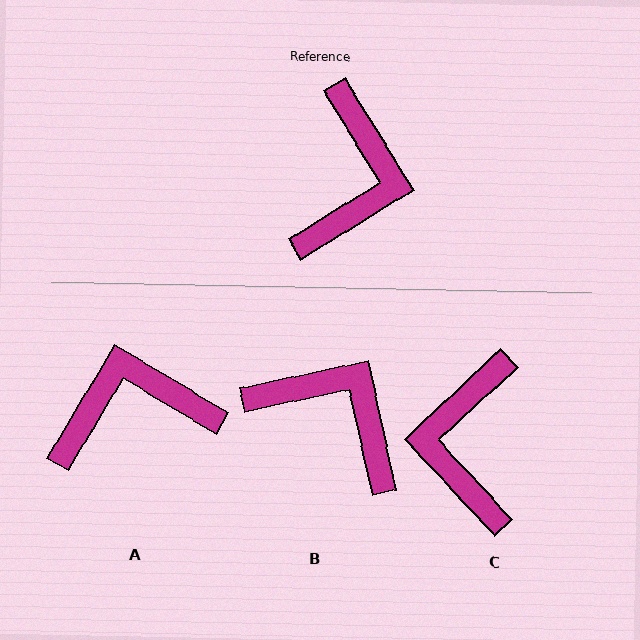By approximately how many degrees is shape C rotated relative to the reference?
Approximately 169 degrees clockwise.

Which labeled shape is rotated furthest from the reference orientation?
C, about 169 degrees away.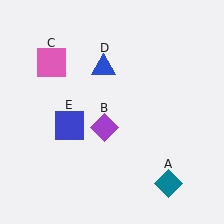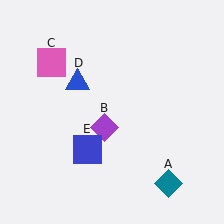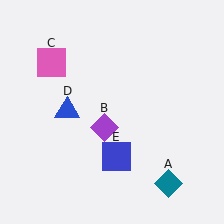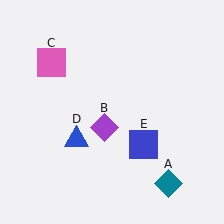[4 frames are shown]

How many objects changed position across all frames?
2 objects changed position: blue triangle (object D), blue square (object E).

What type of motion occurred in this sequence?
The blue triangle (object D), blue square (object E) rotated counterclockwise around the center of the scene.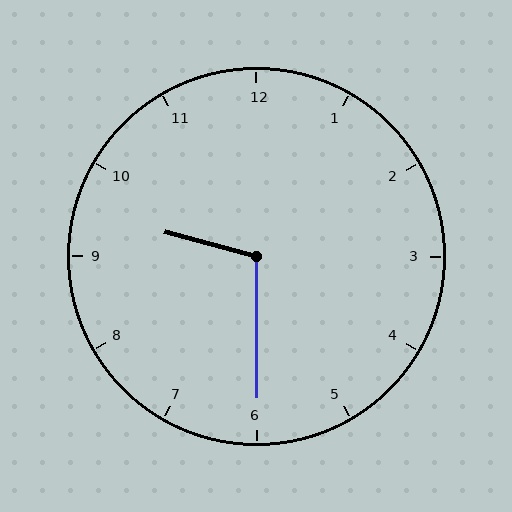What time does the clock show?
9:30.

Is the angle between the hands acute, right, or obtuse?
It is obtuse.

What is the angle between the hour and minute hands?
Approximately 105 degrees.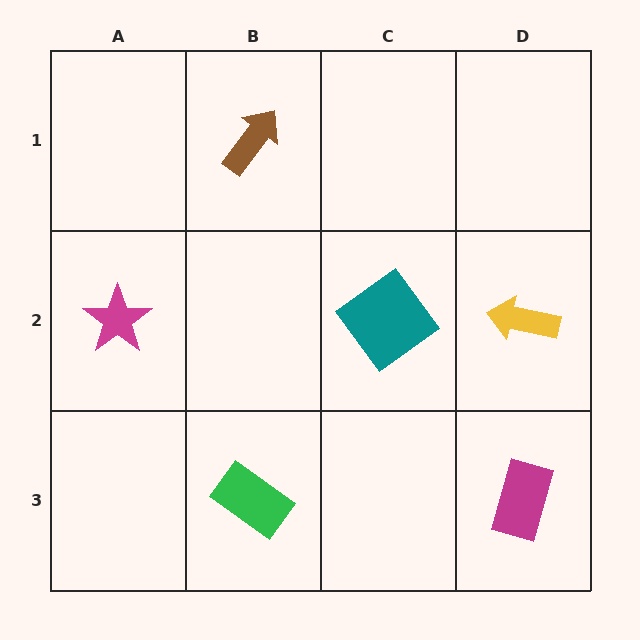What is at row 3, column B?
A green rectangle.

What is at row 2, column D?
A yellow arrow.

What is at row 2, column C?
A teal diamond.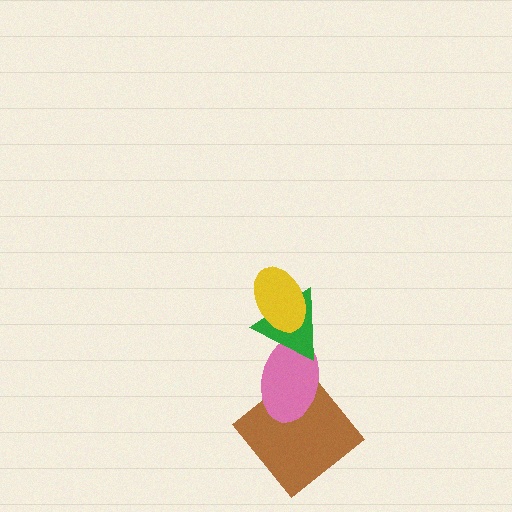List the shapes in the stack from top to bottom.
From top to bottom: the yellow ellipse, the green triangle, the pink ellipse, the brown diamond.